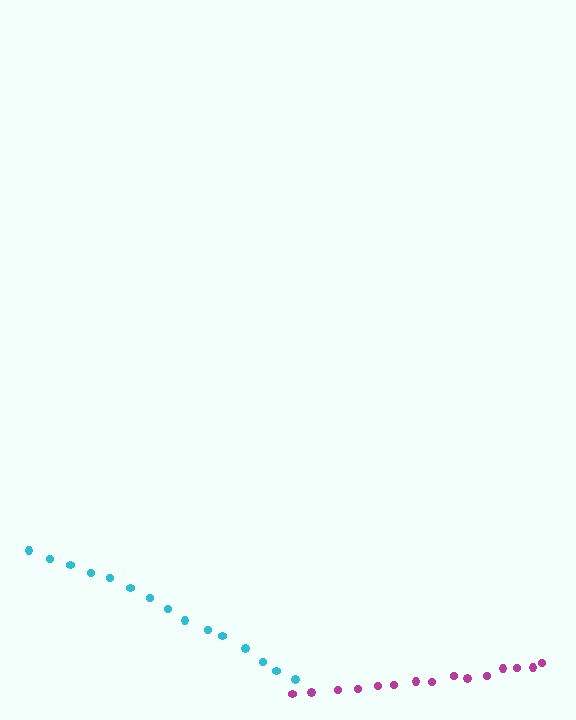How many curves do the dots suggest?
There are 2 distinct paths.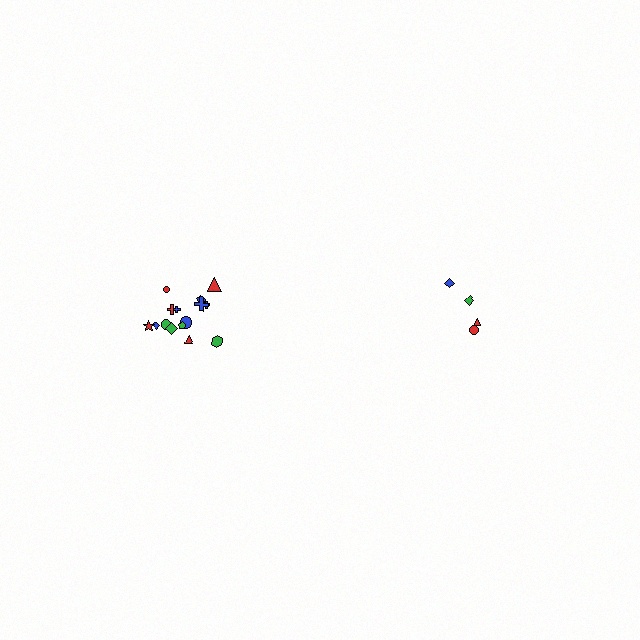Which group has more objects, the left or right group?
The left group.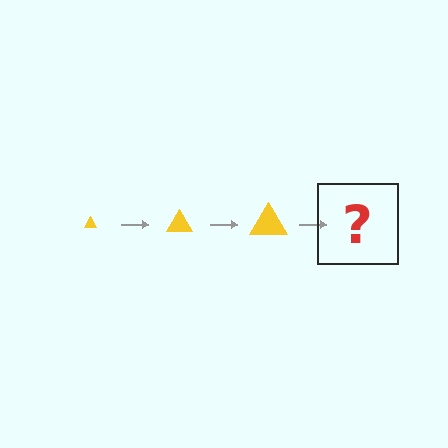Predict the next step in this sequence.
The next step is a yellow triangle, larger than the previous one.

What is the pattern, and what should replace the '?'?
The pattern is that the triangle gets progressively larger each step. The '?' should be a yellow triangle, larger than the previous one.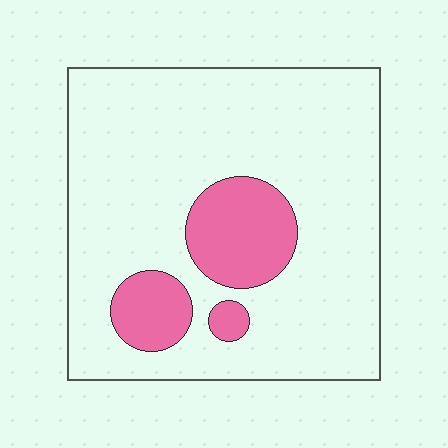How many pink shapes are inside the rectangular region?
3.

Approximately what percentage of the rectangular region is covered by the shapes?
Approximately 15%.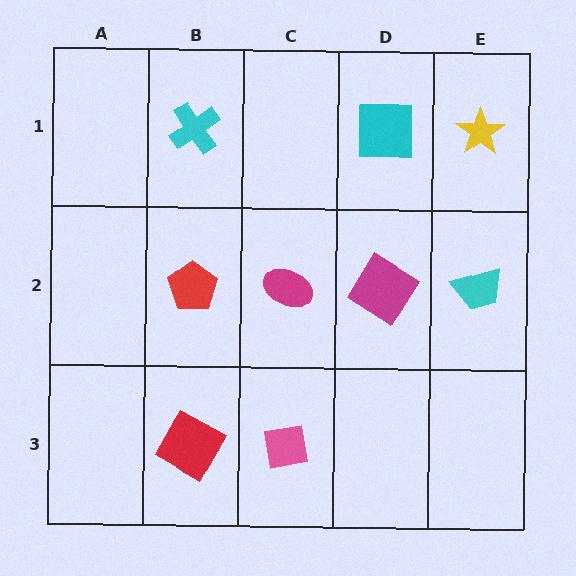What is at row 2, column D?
A magenta diamond.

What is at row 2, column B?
A red pentagon.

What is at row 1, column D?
A cyan square.